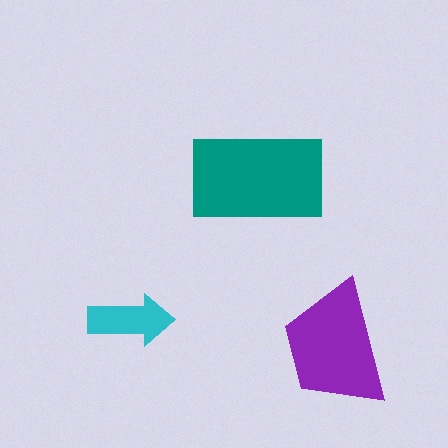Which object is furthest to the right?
The purple trapezoid is rightmost.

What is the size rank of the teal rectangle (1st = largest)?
1st.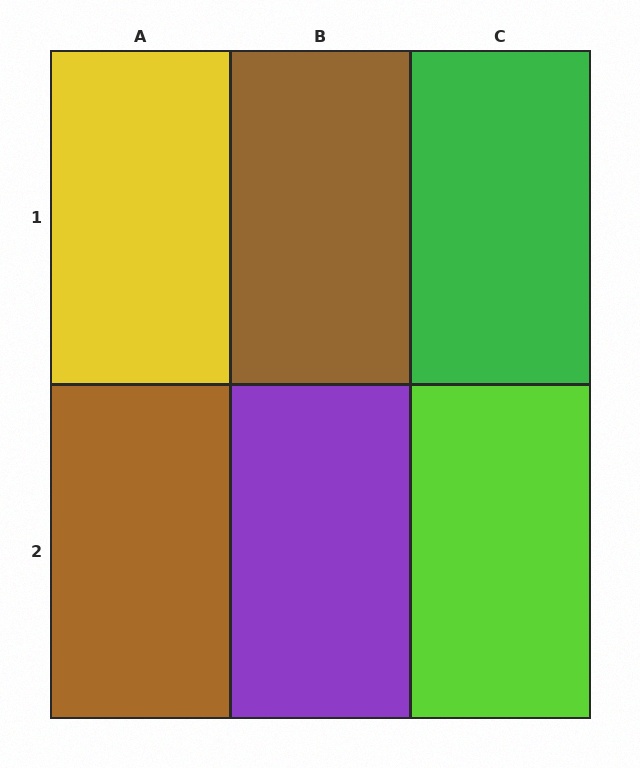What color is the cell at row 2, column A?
Brown.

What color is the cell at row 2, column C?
Lime.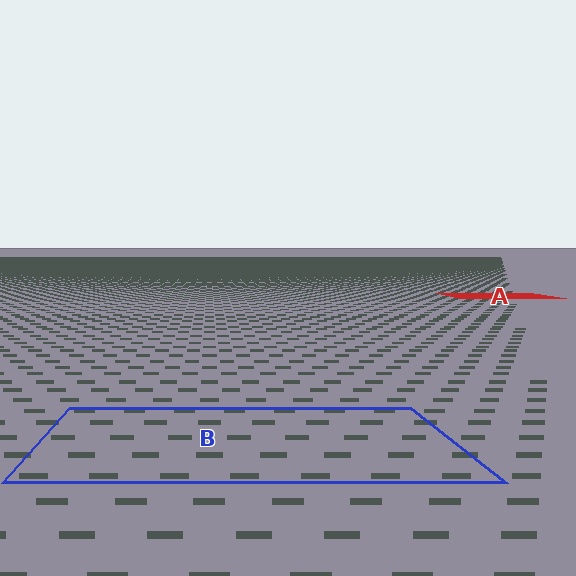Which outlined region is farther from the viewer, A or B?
Region A is farther from the viewer — the texture elements inside it appear smaller and more densely packed.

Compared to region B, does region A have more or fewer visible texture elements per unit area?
Region A has more texture elements per unit area — they are packed more densely because it is farther away.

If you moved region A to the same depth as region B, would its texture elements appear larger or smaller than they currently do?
They would appear larger. At a closer depth, the same texture elements are projected at a bigger on-screen size.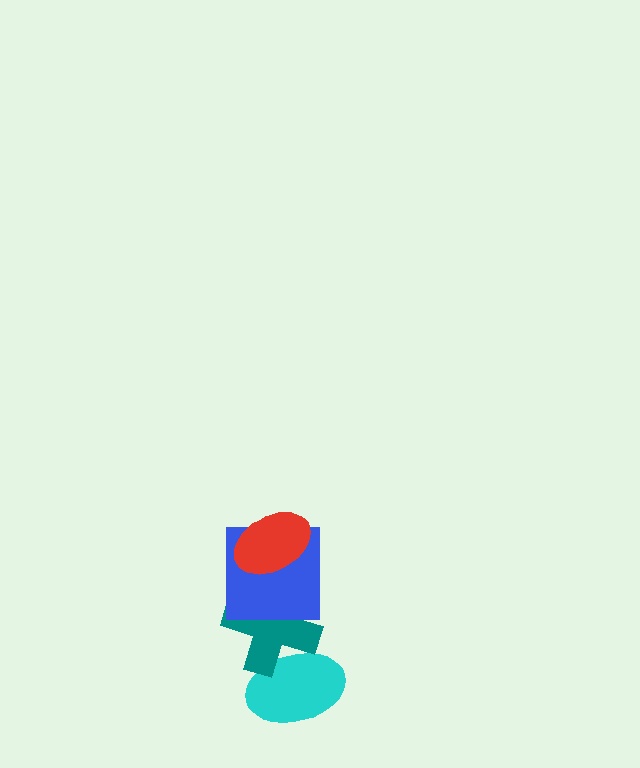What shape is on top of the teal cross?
The blue square is on top of the teal cross.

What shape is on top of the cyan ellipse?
The teal cross is on top of the cyan ellipse.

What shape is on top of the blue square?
The red ellipse is on top of the blue square.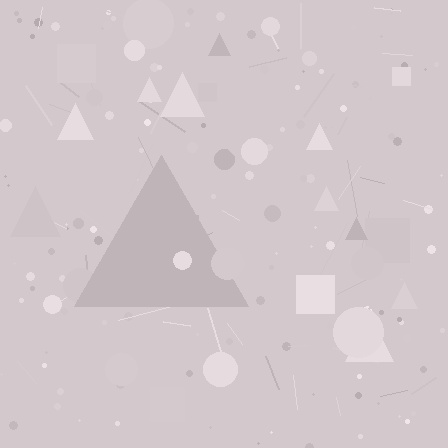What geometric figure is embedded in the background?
A triangle is embedded in the background.